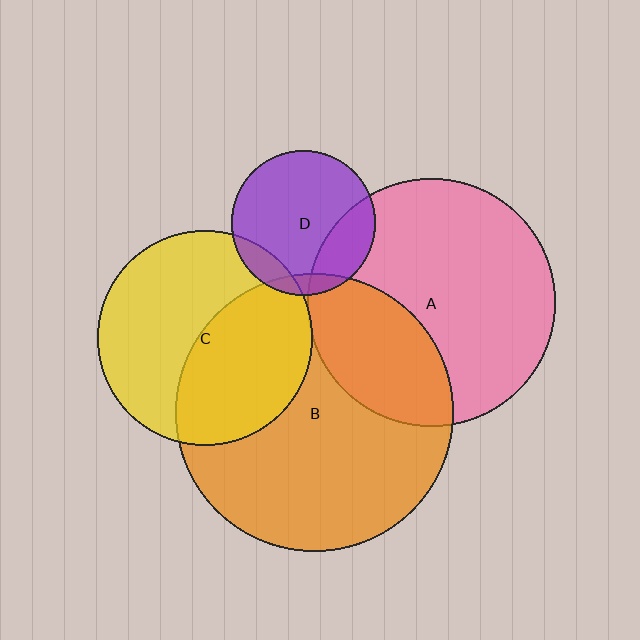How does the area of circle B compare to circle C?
Approximately 1.7 times.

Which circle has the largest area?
Circle B (orange).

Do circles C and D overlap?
Yes.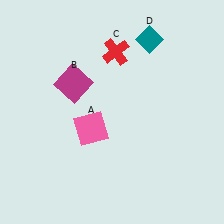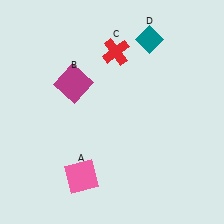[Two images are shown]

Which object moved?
The pink square (A) moved down.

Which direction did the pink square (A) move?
The pink square (A) moved down.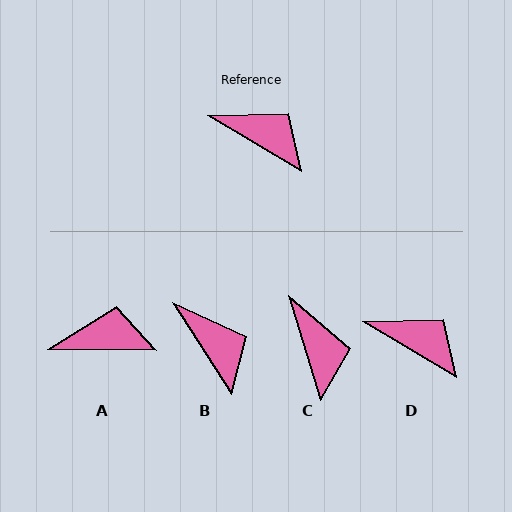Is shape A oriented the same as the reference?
No, it is off by about 30 degrees.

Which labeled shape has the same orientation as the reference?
D.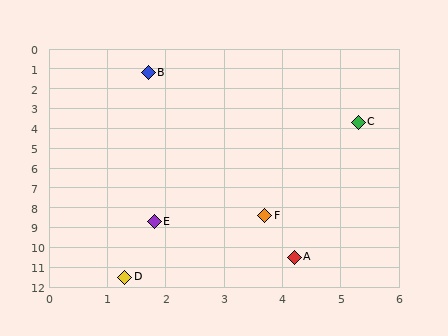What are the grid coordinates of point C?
Point C is at approximately (5.3, 3.7).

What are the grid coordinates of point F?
Point F is at approximately (3.7, 8.4).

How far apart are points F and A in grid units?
Points F and A are about 2.2 grid units apart.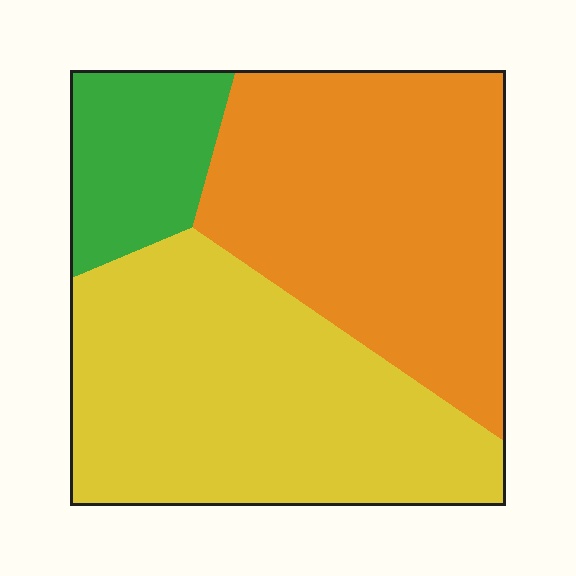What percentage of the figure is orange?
Orange covers roughly 40% of the figure.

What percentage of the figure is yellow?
Yellow takes up between a quarter and a half of the figure.